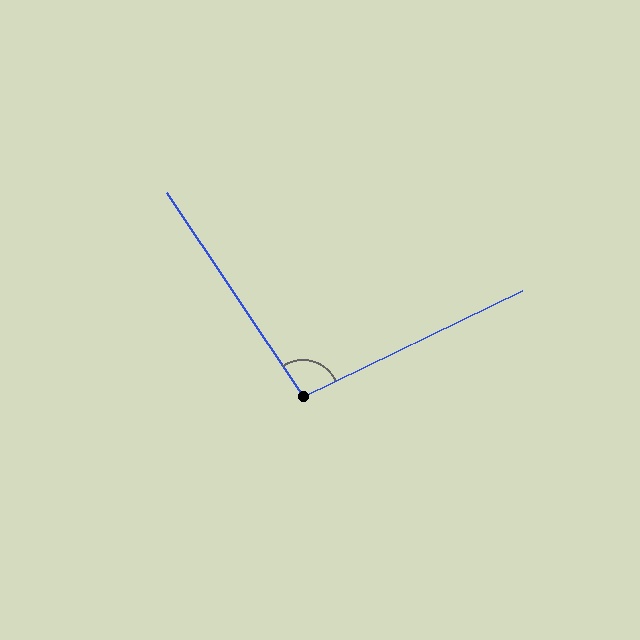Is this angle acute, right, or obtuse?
It is obtuse.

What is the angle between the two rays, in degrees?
Approximately 98 degrees.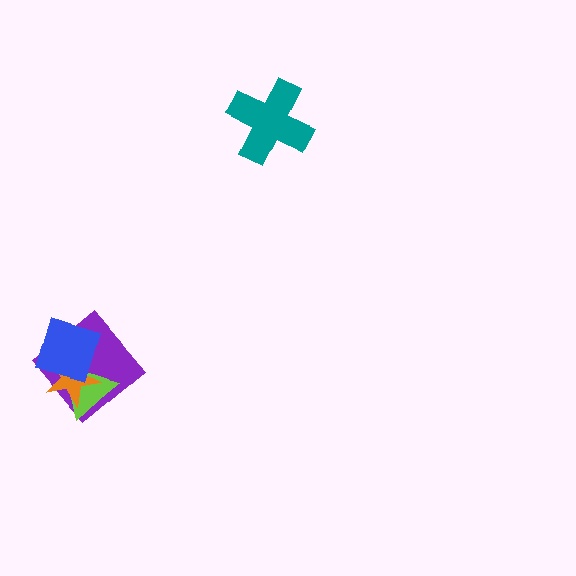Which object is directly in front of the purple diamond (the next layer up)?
The lime triangle is directly in front of the purple diamond.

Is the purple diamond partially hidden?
Yes, it is partially covered by another shape.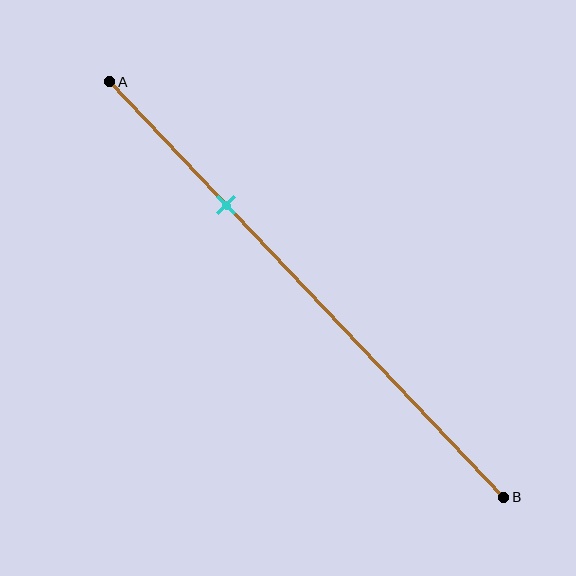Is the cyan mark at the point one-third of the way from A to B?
No, the mark is at about 30% from A, not at the 33% one-third point.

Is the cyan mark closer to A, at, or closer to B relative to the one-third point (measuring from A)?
The cyan mark is closer to point A than the one-third point of segment AB.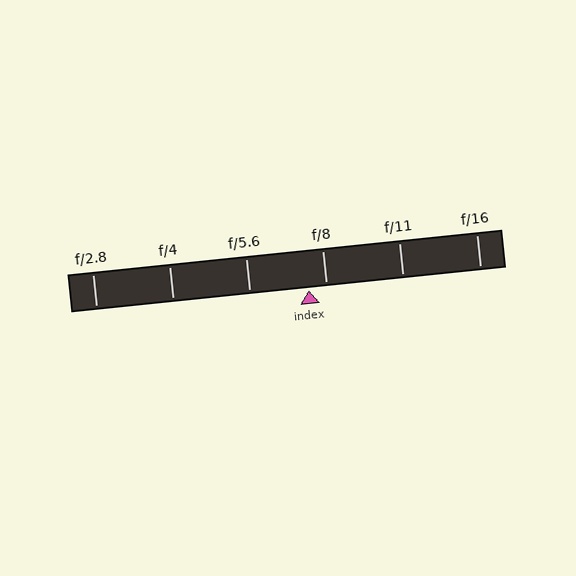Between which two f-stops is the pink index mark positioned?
The index mark is between f/5.6 and f/8.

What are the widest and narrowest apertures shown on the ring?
The widest aperture shown is f/2.8 and the narrowest is f/16.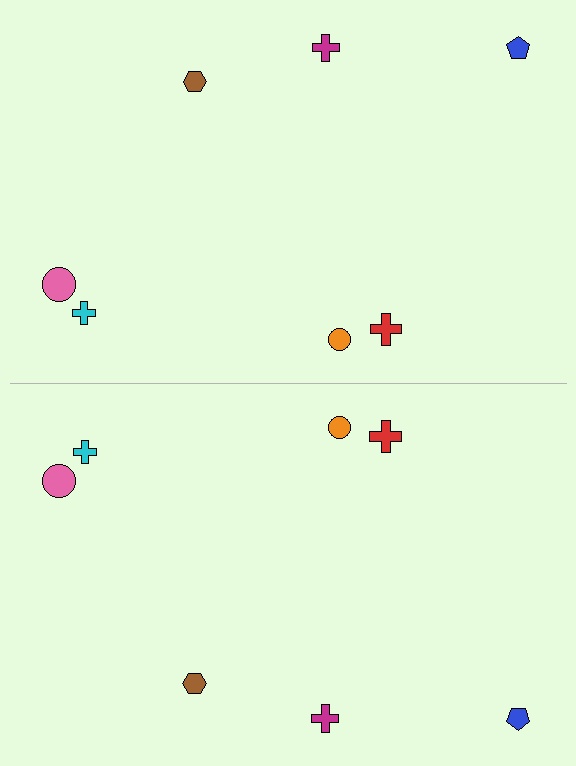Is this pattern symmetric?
Yes, this pattern has bilateral (reflection) symmetry.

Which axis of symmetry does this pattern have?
The pattern has a horizontal axis of symmetry running through the center of the image.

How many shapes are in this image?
There are 14 shapes in this image.